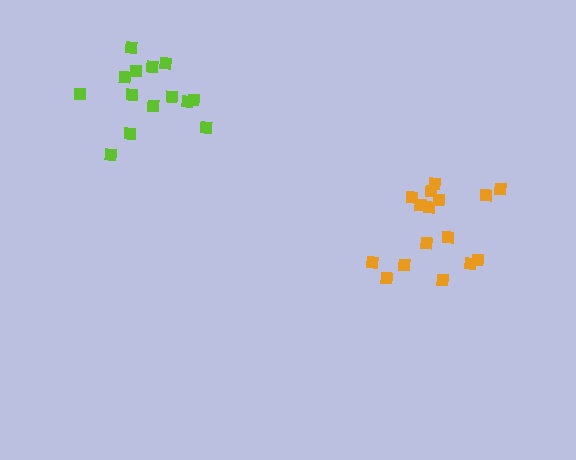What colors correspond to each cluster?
The clusters are colored: lime, orange.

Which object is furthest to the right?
The orange cluster is rightmost.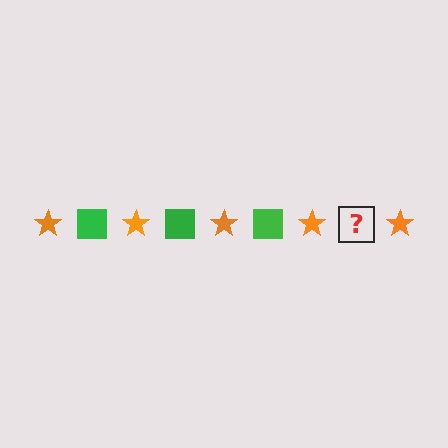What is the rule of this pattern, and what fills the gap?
The rule is that the pattern alternates between orange star and green square. The gap should be filled with a green square.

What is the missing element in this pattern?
The missing element is a green square.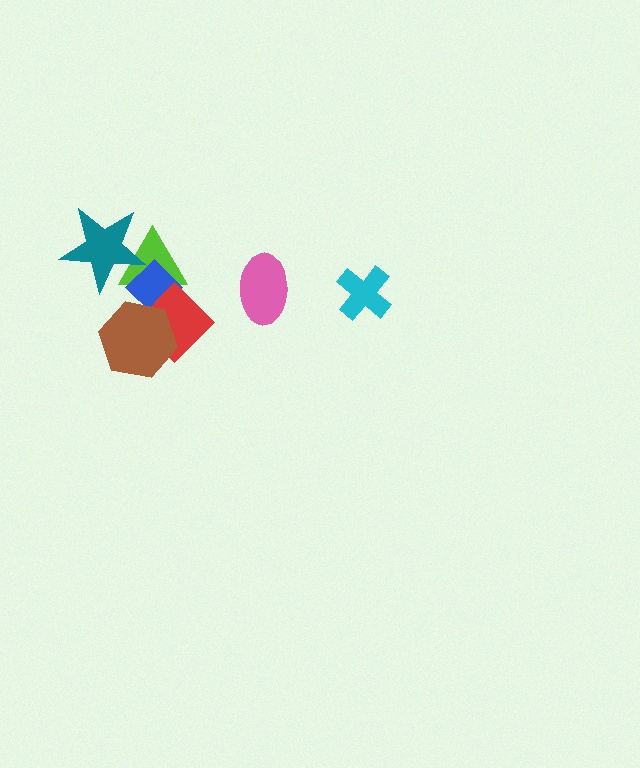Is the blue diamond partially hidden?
Yes, it is partially covered by another shape.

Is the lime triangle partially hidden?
Yes, it is partially covered by another shape.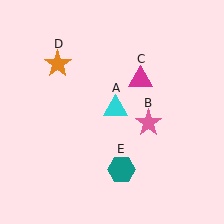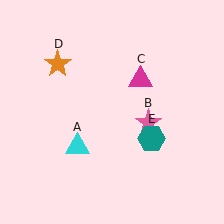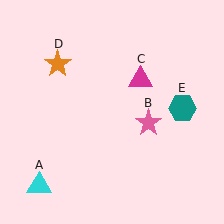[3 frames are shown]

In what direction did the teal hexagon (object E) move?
The teal hexagon (object E) moved up and to the right.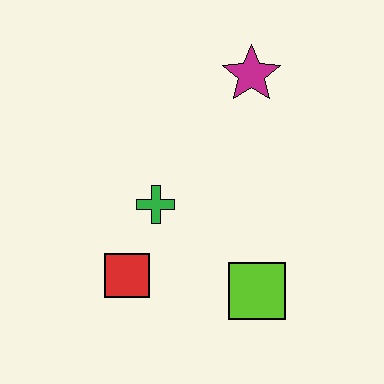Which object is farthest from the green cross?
The magenta star is farthest from the green cross.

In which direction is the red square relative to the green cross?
The red square is below the green cross.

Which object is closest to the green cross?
The red square is closest to the green cross.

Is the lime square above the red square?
No